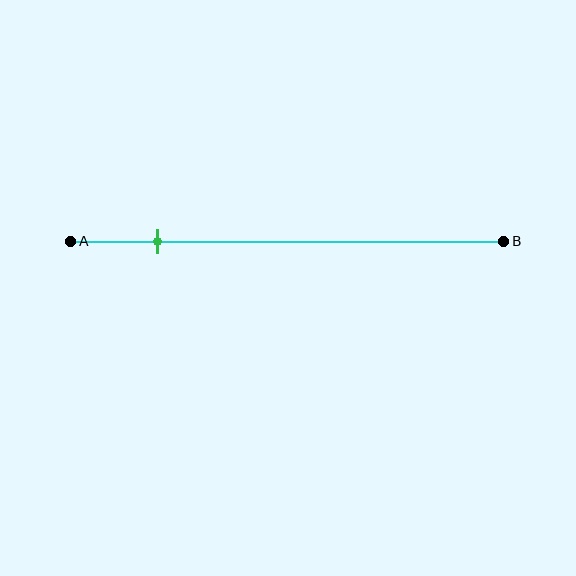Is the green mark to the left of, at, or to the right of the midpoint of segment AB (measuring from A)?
The green mark is to the left of the midpoint of segment AB.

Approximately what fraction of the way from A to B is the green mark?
The green mark is approximately 20% of the way from A to B.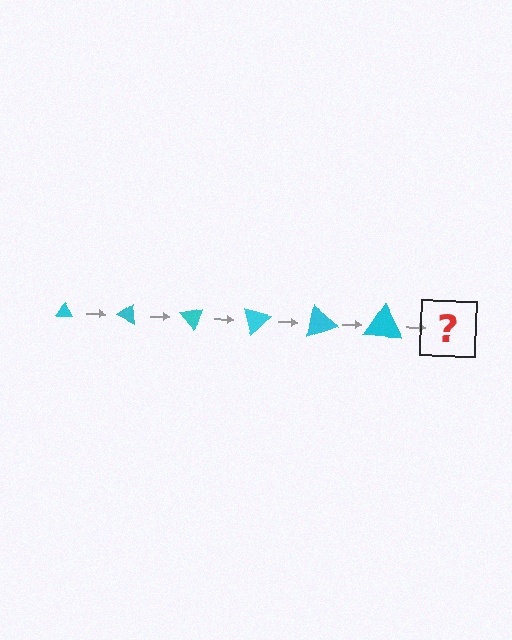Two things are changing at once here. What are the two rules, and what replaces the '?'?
The two rules are that the triangle grows larger each step and it rotates 25 degrees each step. The '?' should be a triangle, larger than the previous one and rotated 150 degrees from the start.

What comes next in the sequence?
The next element should be a triangle, larger than the previous one and rotated 150 degrees from the start.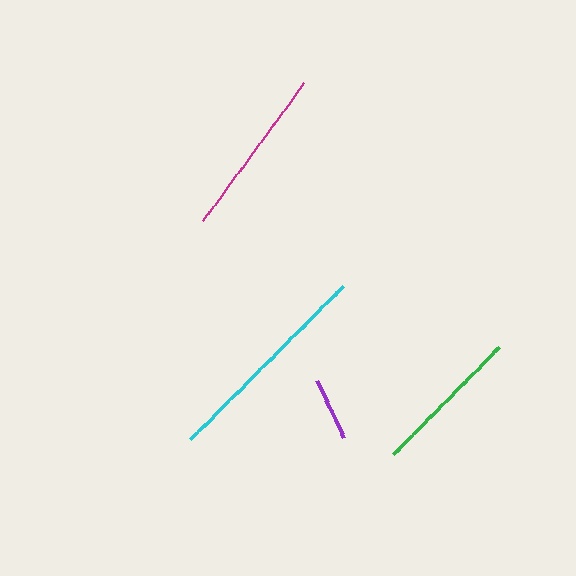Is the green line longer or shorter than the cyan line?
The cyan line is longer than the green line.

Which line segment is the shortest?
The purple line is the shortest at approximately 63 pixels.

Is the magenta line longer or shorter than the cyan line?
The cyan line is longer than the magenta line.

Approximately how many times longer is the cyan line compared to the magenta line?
The cyan line is approximately 1.3 times the length of the magenta line.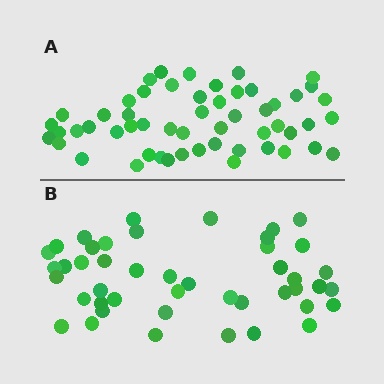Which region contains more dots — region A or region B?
Region A (the top region) has more dots.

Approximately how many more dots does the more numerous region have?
Region A has roughly 8 or so more dots than region B.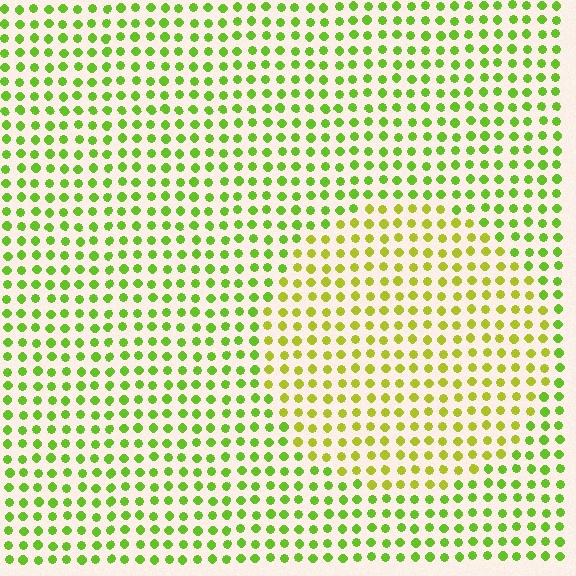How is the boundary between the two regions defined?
The boundary is defined purely by a slight shift in hue (about 28 degrees). Spacing, size, and orientation are identical on both sides.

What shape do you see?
I see a circle.